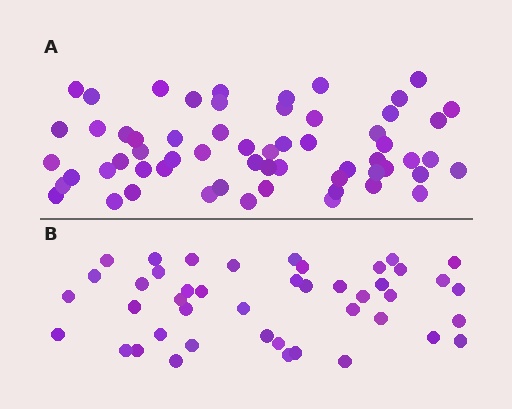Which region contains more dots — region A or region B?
Region A (the top region) has more dots.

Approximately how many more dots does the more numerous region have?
Region A has approximately 15 more dots than region B.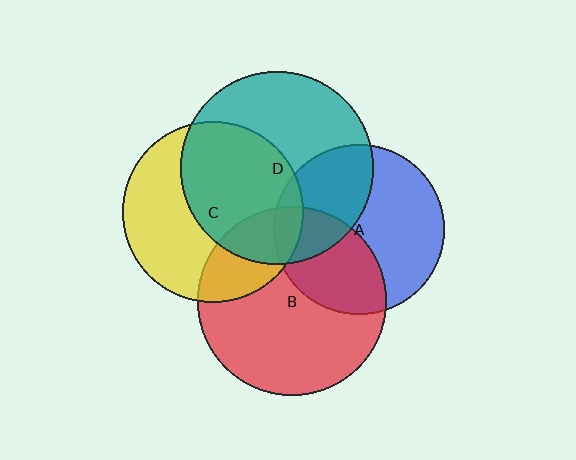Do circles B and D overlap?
Yes.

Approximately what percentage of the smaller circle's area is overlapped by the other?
Approximately 20%.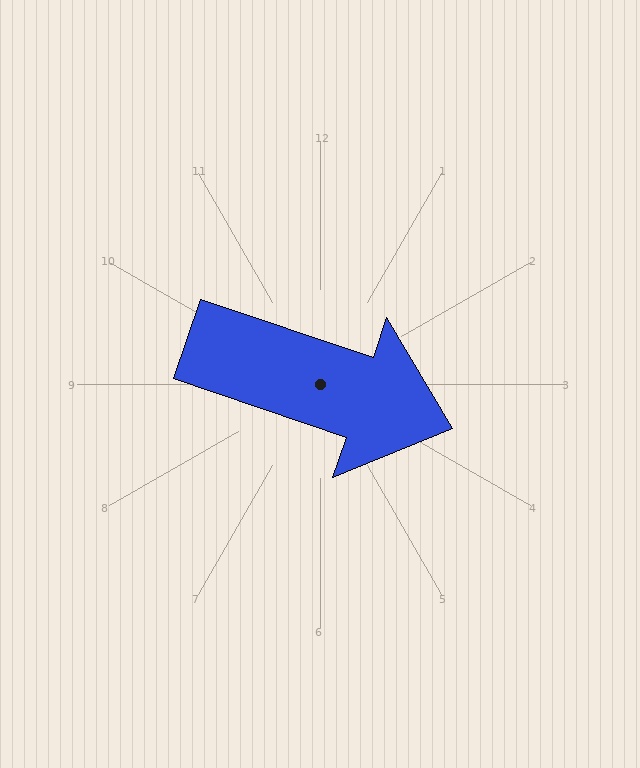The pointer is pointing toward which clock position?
Roughly 4 o'clock.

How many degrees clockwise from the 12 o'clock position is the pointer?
Approximately 109 degrees.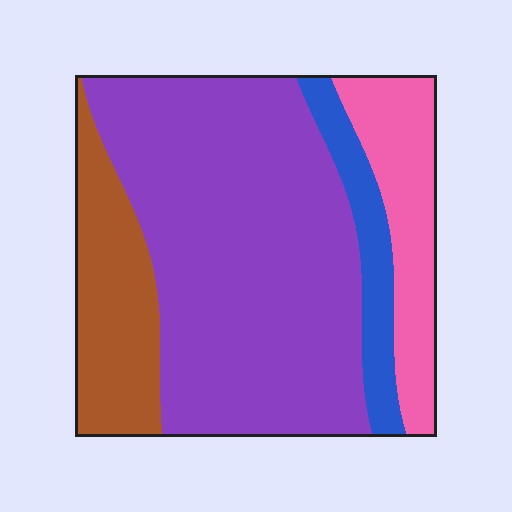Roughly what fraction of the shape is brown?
Brown covers around 15% of the shape.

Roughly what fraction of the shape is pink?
Pink takes up less than a sixth of the shape.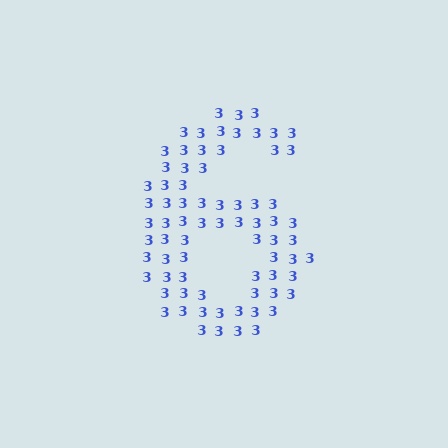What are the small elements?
The small elements are digit 3's.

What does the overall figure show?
The overall figure shows the digit 6.